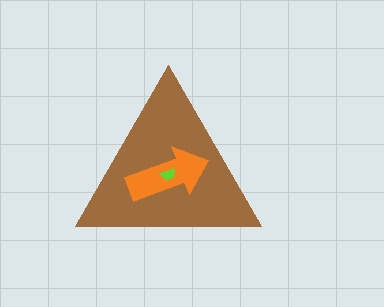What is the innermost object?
The lime trapezoid.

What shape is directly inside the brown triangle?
The orange arrow.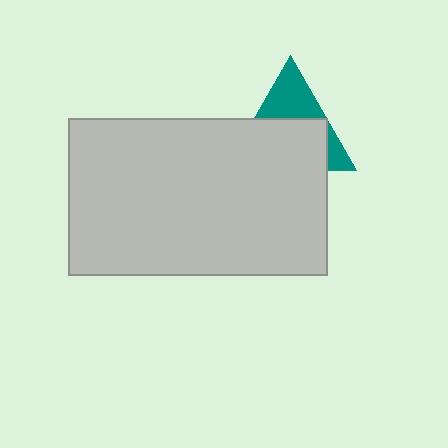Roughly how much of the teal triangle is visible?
A small part of it is visible (roughly 39%).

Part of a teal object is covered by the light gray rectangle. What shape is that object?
It is a triangle.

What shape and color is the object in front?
The object in front is a light gray rectangle.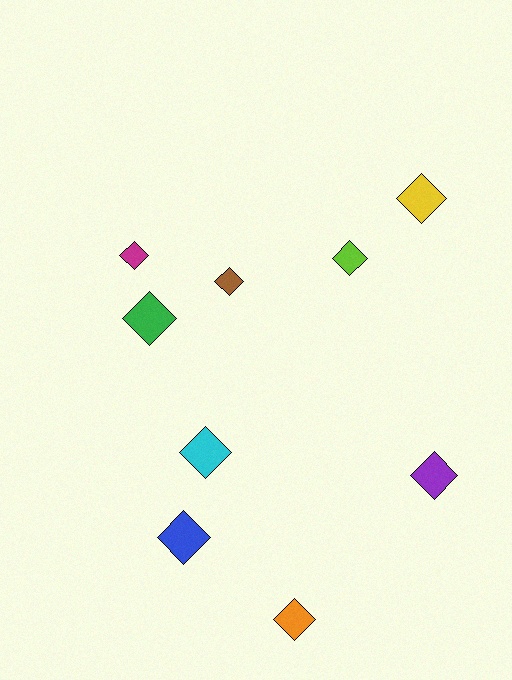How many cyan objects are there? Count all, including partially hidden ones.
There is 1 cyan object.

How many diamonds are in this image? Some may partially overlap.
There are 9 diamonds.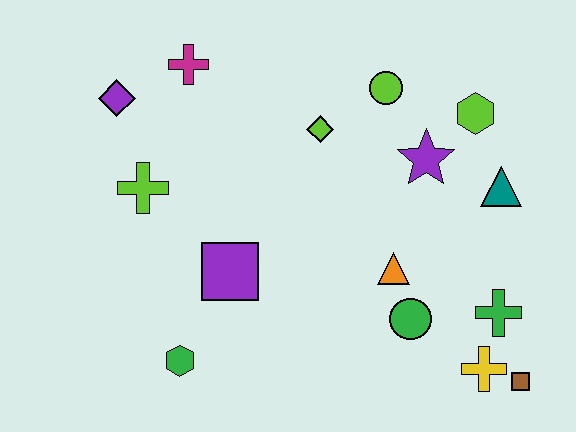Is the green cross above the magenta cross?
No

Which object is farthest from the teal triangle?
The purple diamond is farthest from the teal triangle.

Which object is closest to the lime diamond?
The lime circle is closest to the lime diamond.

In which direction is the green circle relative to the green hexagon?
The green circle is to the right of the green hexagon.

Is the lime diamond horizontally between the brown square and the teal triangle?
No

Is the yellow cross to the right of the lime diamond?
Yes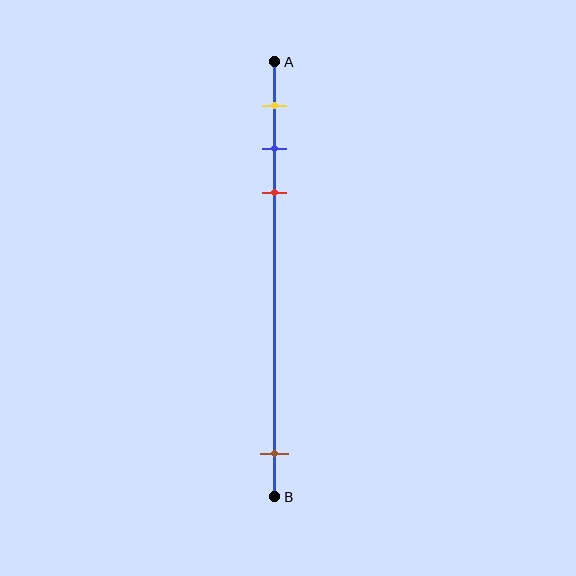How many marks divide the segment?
There are 4 marks dividing the segment.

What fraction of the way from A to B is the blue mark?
The blue mark is approximately 20% (0.2) of the way from A to B.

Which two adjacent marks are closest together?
The blue and red marks are the closest adjacent pair.